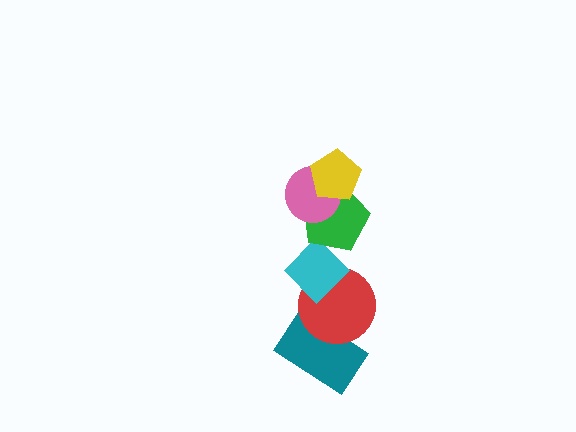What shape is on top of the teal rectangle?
The red circle is on top of the teal rectangle.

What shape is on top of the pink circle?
The yellow pentagon is on top of the pink circle.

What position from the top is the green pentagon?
The green pentagon is 3rd from the top.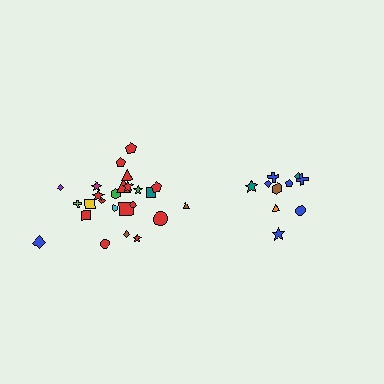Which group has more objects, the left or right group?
The left group.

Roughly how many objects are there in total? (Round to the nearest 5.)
Roughly 35 objects in total.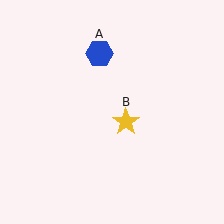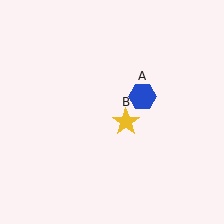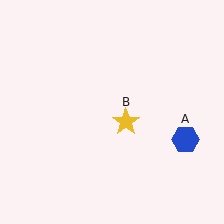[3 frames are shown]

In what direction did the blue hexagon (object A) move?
The blue hexagon (object A) moved down and to the right.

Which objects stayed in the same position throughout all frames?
Yellow star (object B) remained stationary.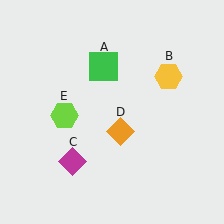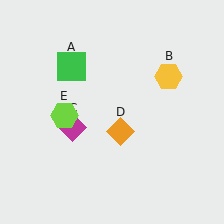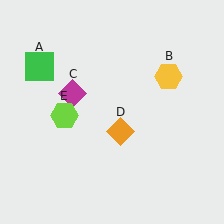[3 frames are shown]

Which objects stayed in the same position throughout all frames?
Yellow hexagon (object B) and orange diamond (object D) and lime hexagon (object E) remained stationary.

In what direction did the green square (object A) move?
The green square (object A) moved left.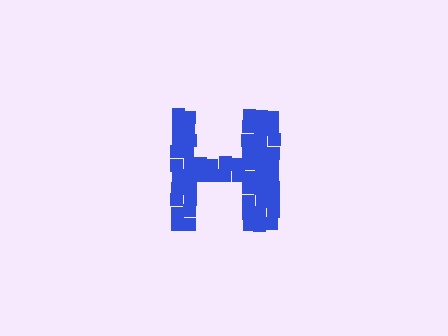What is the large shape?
The large shape is the letter H.